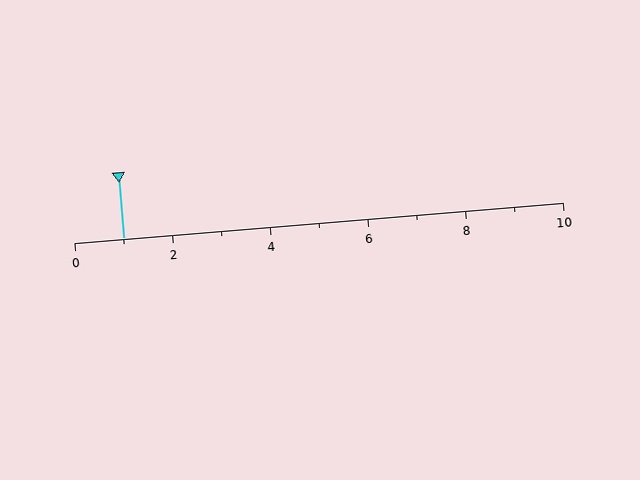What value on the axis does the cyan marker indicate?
The marker indicates approximately 1.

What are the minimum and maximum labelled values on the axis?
The axis runs from 0 to 10.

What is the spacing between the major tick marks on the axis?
The major ticks are spaced 2 apart.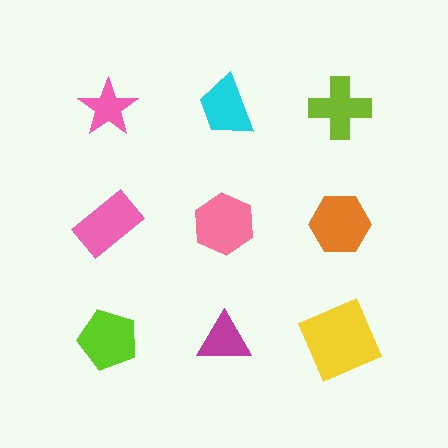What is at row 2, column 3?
An orange hexagon.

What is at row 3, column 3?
A yellow square.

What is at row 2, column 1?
A pink rectangle.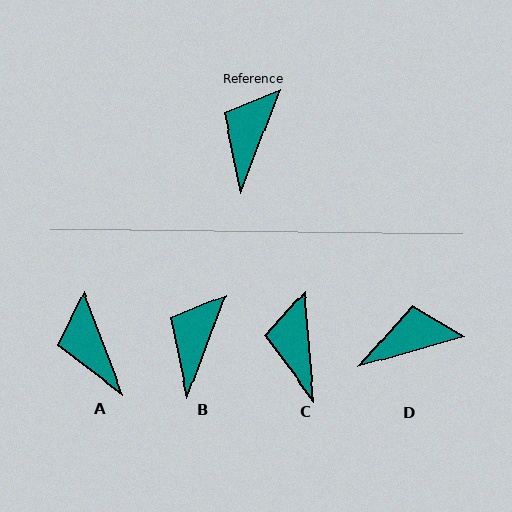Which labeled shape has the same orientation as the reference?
B.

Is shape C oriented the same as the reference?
No, it is off by about 25 degrees.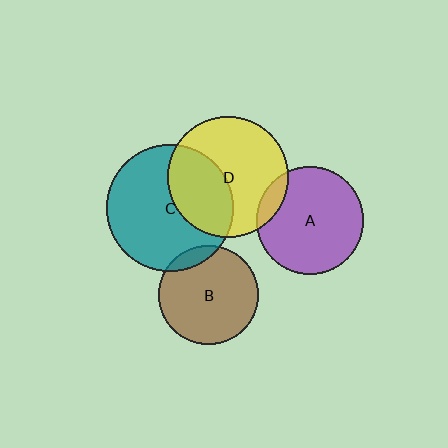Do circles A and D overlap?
Yes.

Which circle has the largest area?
Circle C (teal).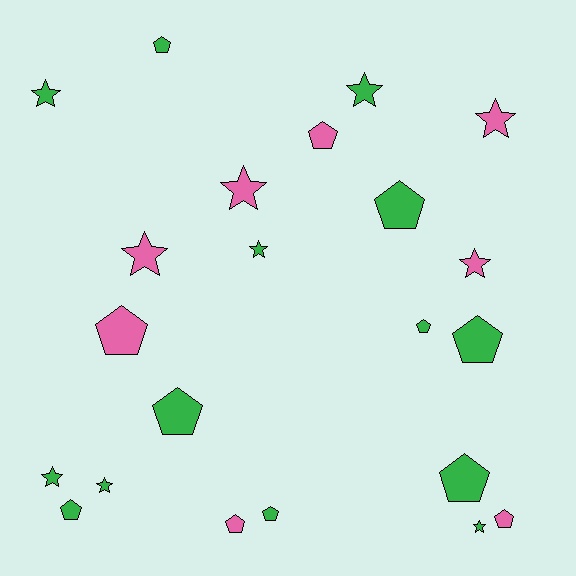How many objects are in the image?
There are 22 objects.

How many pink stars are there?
There are 4 pink stars.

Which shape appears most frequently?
Pentagon, with 12 objects.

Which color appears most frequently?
Green, with 14 objects.